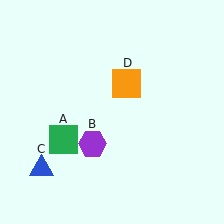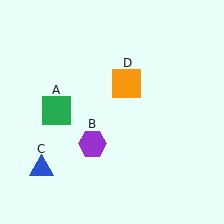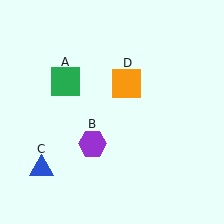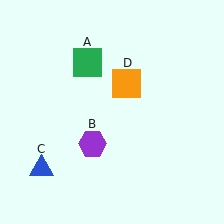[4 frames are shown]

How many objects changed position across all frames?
1 object changed position: green square (object A).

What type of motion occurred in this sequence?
The green square (object A) rotated clockwise around the center of the scene.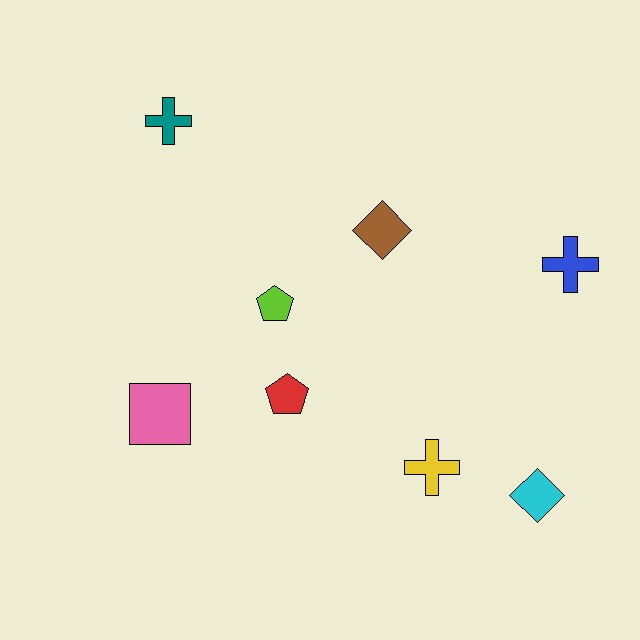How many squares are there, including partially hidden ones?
There is 1 square.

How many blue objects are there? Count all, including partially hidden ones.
There is 1 blue object.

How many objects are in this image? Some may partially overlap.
There are 8 objects.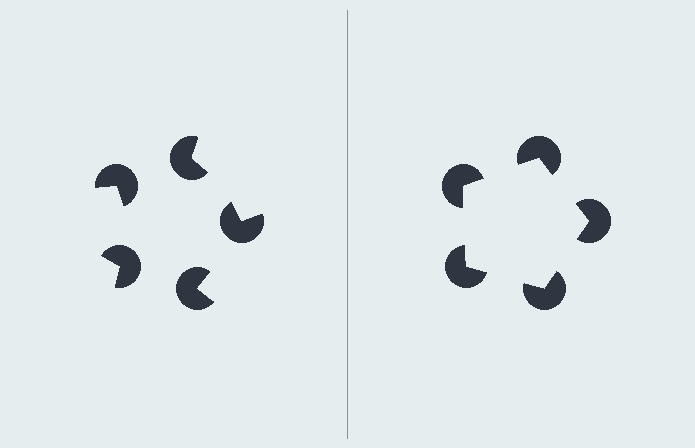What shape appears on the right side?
An illusory pentagon.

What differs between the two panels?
The pac-man discs are positioned identically on both sides; only the wedge orientations differ. On the right they align to a pentagon; on the left they are misaligned.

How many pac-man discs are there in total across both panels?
10 — 5 on each side.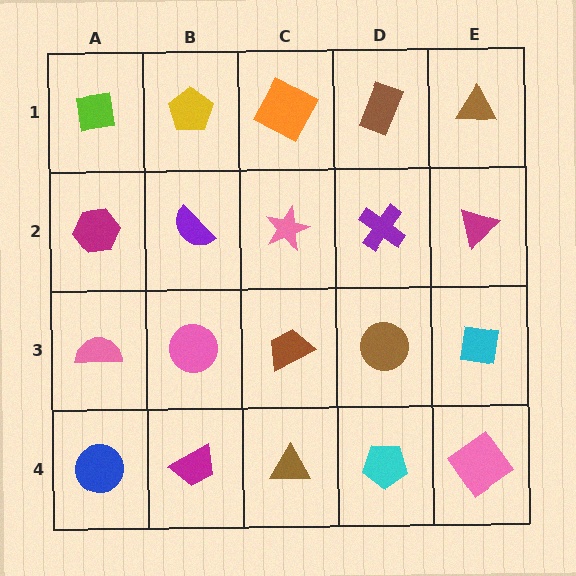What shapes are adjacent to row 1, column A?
A magenta hexagon (row 2, column A), a yellow pentagon (row 1, column B).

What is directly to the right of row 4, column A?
A magenta trapezoid.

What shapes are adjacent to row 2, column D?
A brown rectangle (row 1, column D), a brown circle (row 3, column D), a pink star (row 2, column C), a magenta triangle (row 2, column E).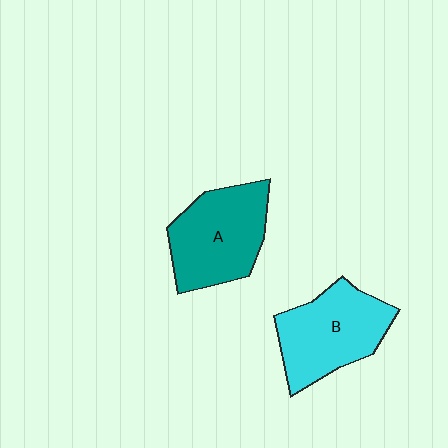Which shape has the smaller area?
Shape B (cyan).